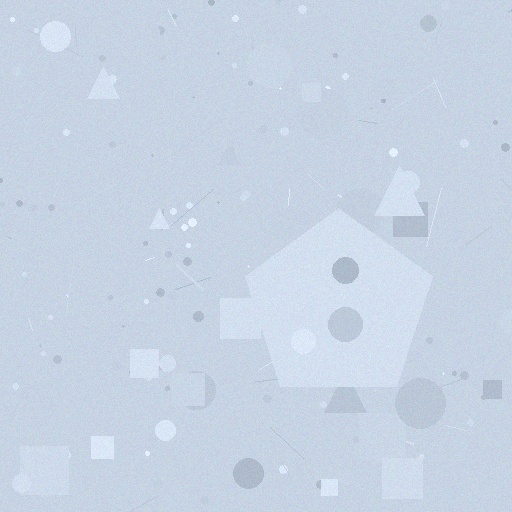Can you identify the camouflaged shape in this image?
The camouflaged shape is a pentagon.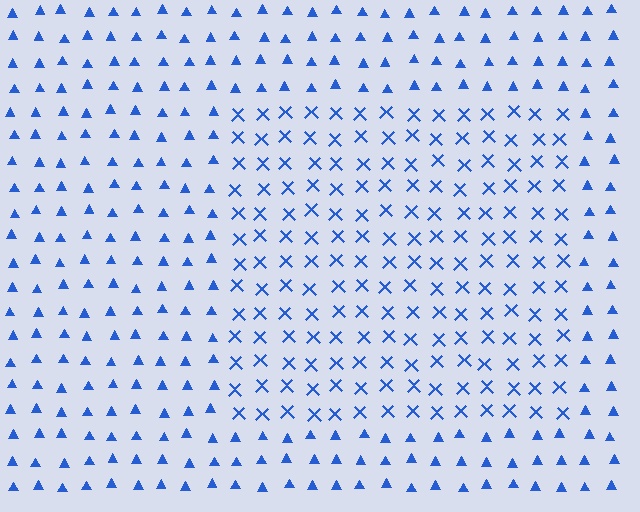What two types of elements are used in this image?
The image uses X marks inside the rectangle region and triangles outside it.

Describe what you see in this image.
The image is filled with small blue elements arranged in a uniform grid. A rectangle-shaped region contains X marks, while the surrounding area contains triangles. The boundary is defined purely by the change in element shape.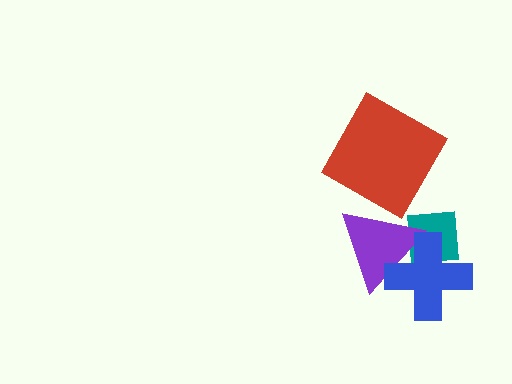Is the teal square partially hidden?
Yes, it is partially covered by another shape.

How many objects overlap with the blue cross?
2 objects overlap with the blue cross.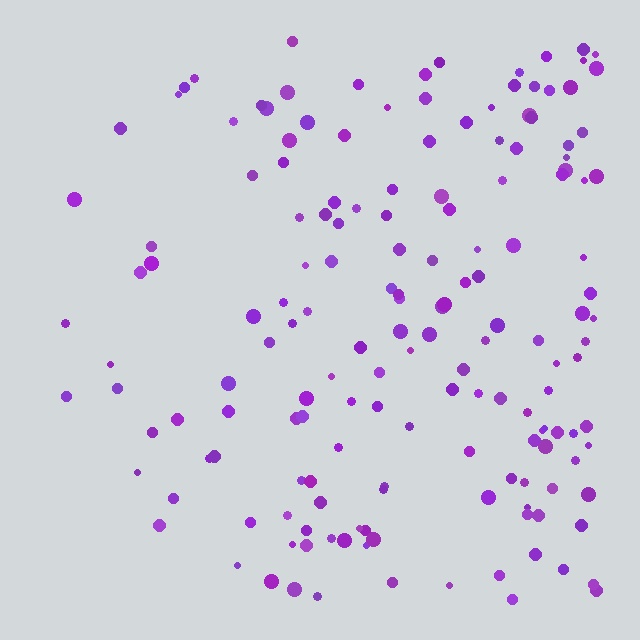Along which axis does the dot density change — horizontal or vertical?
Horizontal.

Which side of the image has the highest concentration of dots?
The right.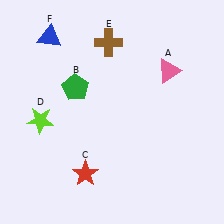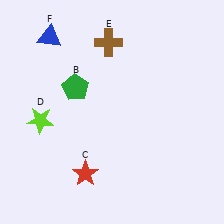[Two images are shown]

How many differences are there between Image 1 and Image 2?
There is 1 difference between the two images.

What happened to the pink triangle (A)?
The pink triangle (A) was removed in Image 2. It was in the top-right area of Image 1.